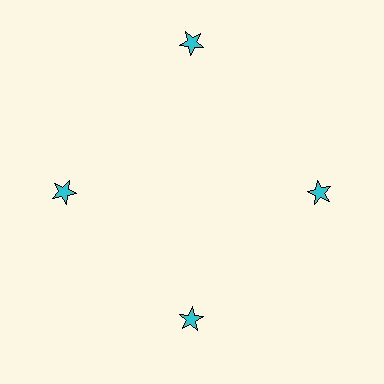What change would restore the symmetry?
The symmetry would be restored by moving it inward, back onto the ring so that all 4 stars sit at equal angles and equal distance from the center.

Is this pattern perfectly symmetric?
No. The 4 cyan stars are arranged in a ring, but one element near the 12 o'clock position is pushed outward from the center, breaking the 4-fold rotational symmetry.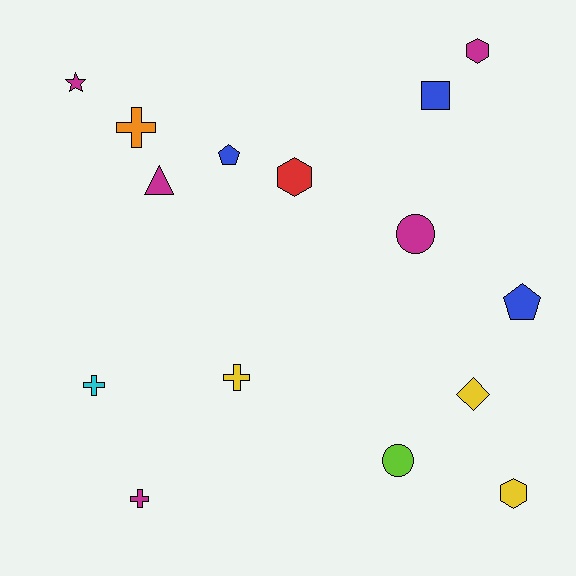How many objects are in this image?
There are 15 objects.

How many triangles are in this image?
There is 1 triangle.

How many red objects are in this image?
There is 1 red object.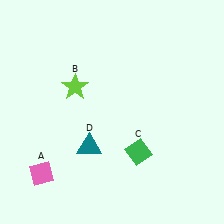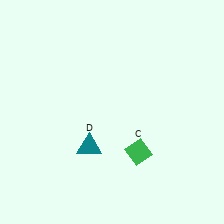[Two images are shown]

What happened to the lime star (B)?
The lime star (B) was removed in Image 2. It was in the top-left area of Image 1.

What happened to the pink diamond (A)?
The pink diamond (A) was removed in Image 2. It was in the bottom-left area of Image 1.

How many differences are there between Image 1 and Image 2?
There are 2 differences between the two images.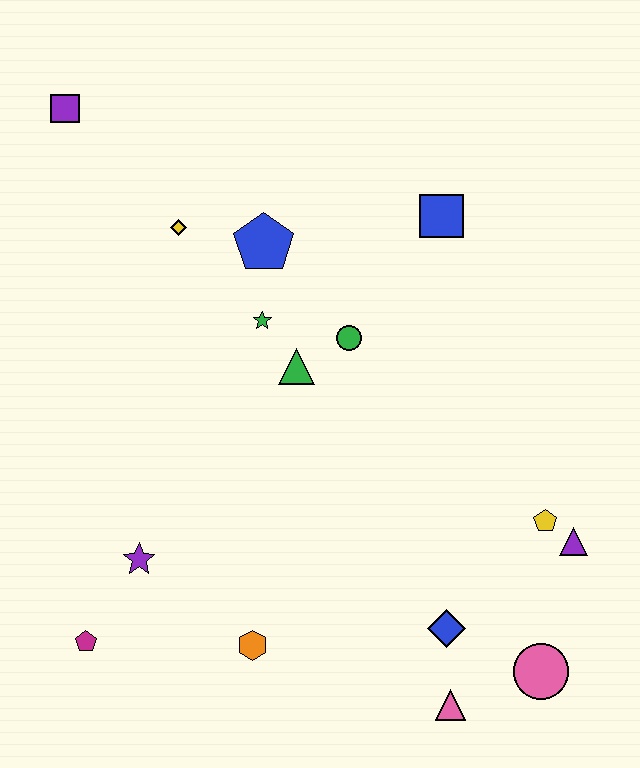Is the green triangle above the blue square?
No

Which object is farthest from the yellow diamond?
The pink circle is farthest from the yellow diamond.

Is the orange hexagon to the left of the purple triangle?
Yes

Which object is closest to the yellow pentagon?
The purple triangle is closest to the yellow pentagon.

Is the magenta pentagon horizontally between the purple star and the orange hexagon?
No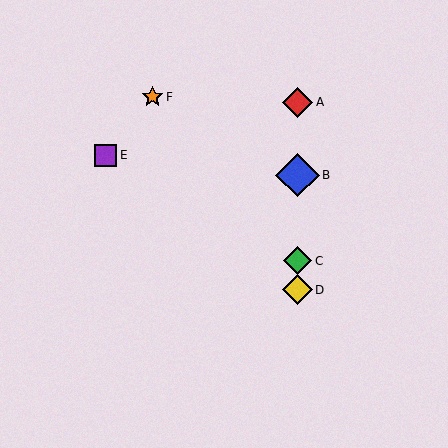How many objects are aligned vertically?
4 objects (A, B, C, D) are aligned vertically.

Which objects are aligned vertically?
Objects A, B, C, D are aligned vertically.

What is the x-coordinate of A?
Object A is at x≈298.